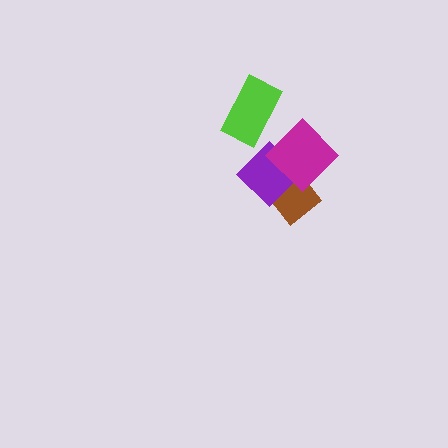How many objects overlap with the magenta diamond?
2 objects overlap with the magenta diamond.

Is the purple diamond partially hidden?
Yes, it is partially covered by another shape.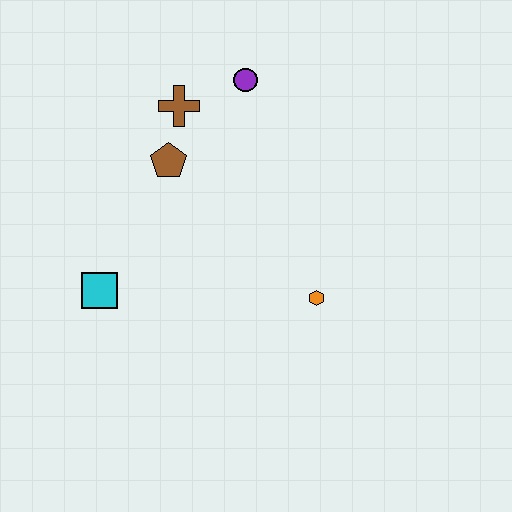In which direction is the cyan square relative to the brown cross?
The cyan square is below the brown cross.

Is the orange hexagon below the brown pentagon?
Yes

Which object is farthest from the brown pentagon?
The orange hexagon is farthest from the brown pentagon.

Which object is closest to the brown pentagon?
The brown cross is closest to the brown pentagon.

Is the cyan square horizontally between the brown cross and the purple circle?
No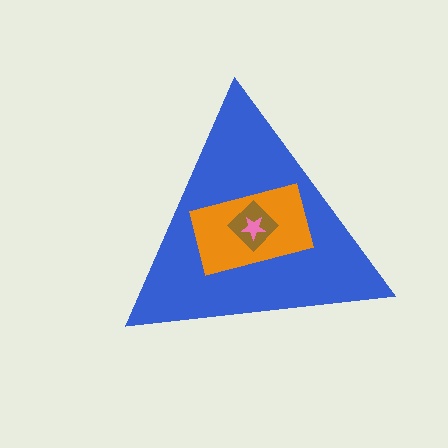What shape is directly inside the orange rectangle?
The brown diamond.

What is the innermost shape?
The pink star.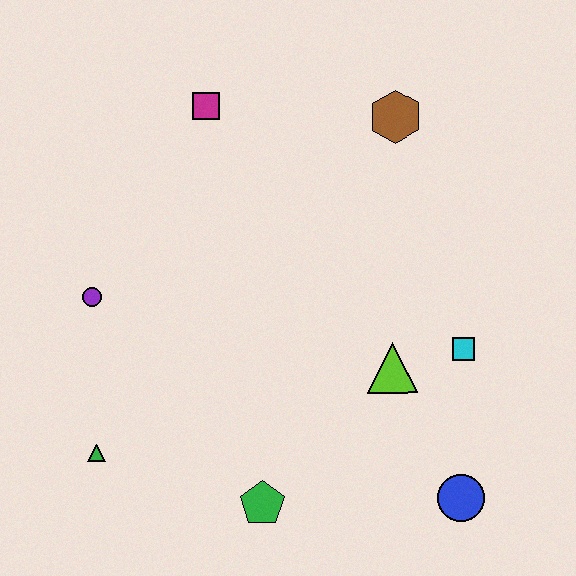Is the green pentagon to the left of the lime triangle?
Yes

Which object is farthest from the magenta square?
The blue circle is farthest from the magenta square.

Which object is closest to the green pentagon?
The green triangle is closest to the green pentagon.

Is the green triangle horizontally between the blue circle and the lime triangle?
No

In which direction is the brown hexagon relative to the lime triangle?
The brown hexagon is above the lime triangle.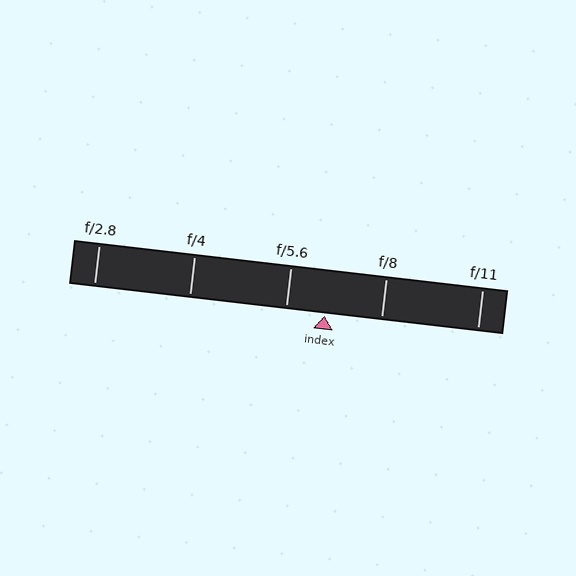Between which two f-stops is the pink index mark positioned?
The index mark is between f/5.6 and f/8.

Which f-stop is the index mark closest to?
The index mark is closest to f/5.6.